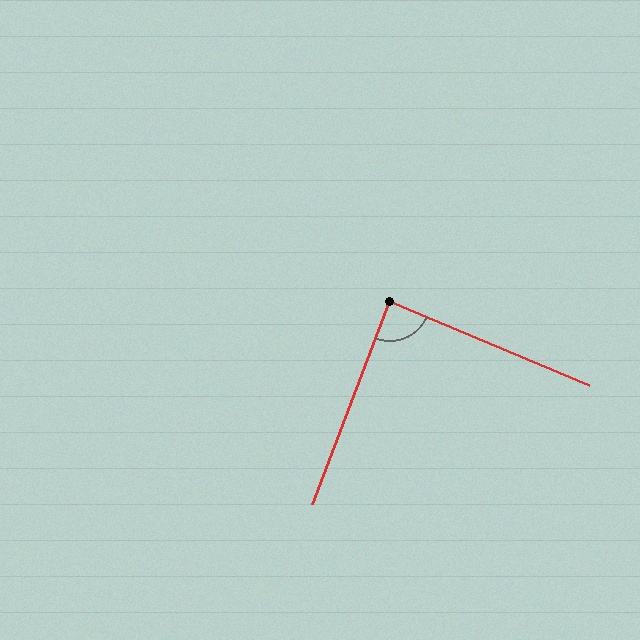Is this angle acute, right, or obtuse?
It is approximately a right angle.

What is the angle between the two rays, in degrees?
Approximately 88 degrees.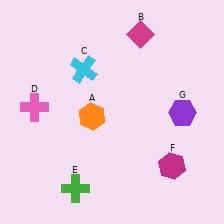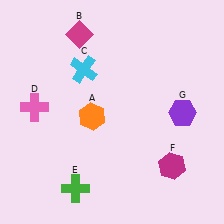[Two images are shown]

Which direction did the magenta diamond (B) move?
The magenta diamond (B) moved left.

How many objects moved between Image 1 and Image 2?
1 object moved between the two images.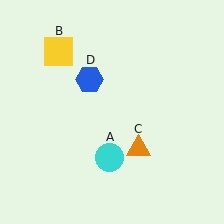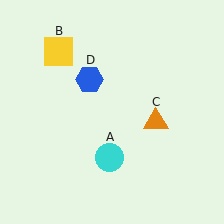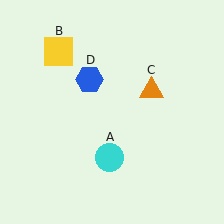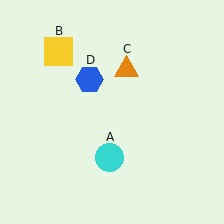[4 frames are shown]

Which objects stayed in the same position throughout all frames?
Cyan circle (object A) and yellow square (object B) and blue hexagon (object D) remained stationary.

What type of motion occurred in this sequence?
The orange triangle (object C) rotated counterclockwise around the center of the scene.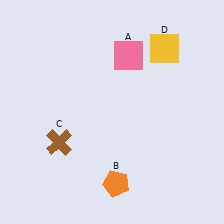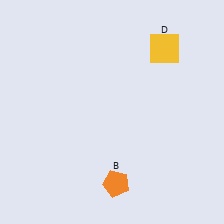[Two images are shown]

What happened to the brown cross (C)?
The brown cross (C) was removed in Image 2. It was in the bottom-left area of Image 1.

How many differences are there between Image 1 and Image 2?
There are 2 differences between the two images.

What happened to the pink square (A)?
The pink square (A) was removed in Image 2. It was in the top-right area of Image 1.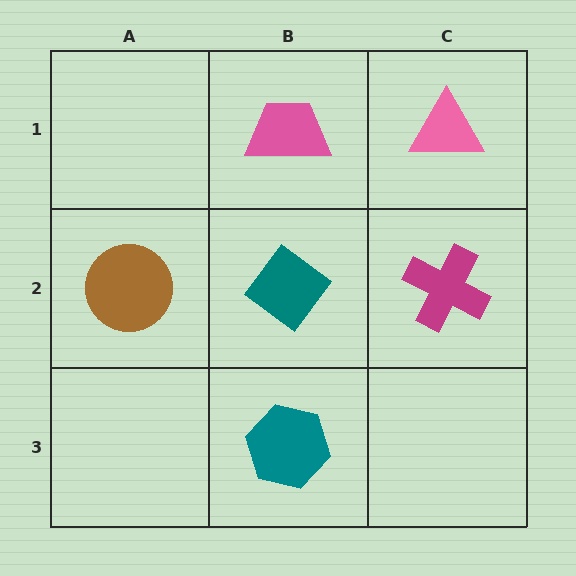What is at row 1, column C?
A pink triangle.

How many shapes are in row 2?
3 shapes.